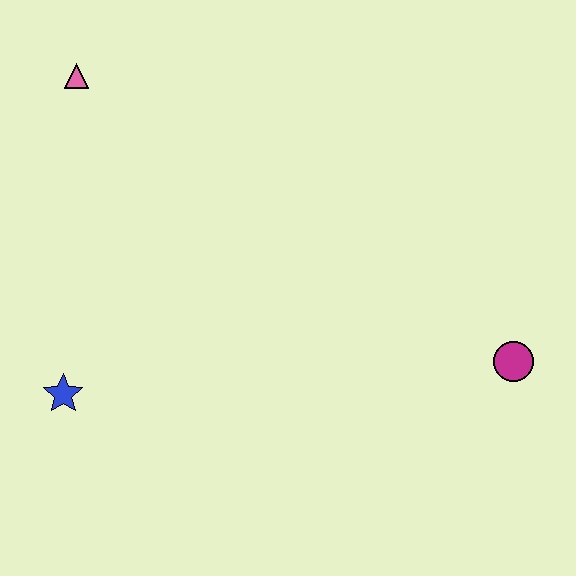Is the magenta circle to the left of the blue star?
No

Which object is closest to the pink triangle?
The blue star is closest to the pink triangle.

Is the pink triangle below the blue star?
No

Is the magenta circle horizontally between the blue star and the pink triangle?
No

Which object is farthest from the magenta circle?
The pink triangle is farthest from the magenta circle.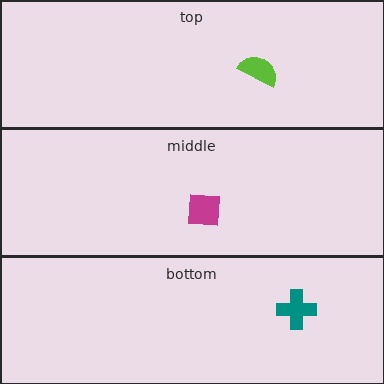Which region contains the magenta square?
The middle region.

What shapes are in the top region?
The lime semicircle.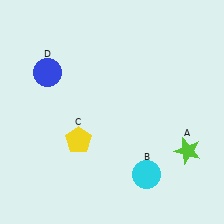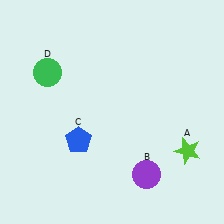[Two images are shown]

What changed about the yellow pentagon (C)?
In Image 1, C is yellow. In Image 2, it changed to blue.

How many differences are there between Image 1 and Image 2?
There are 3 differences between the two images.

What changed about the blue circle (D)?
In Image 1, D is blue. In Image 2, it changed to green.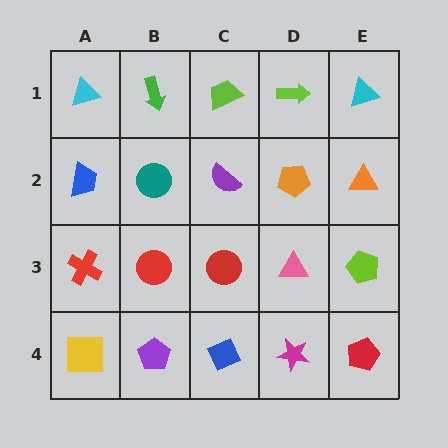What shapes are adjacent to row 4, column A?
A red cross (row 3, column A), a purple pentagon (row 4, column B).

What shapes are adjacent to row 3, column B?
A teal circle (row 2, column B), a purple pentagon (row 4, column B), a red cross (row 3, column A), a red circle (row 3, column C).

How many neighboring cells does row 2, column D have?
4.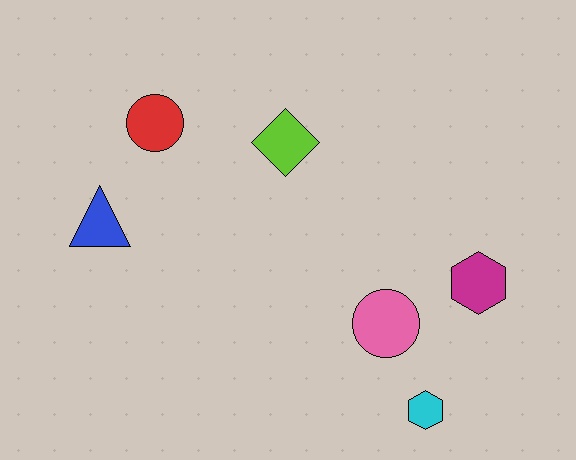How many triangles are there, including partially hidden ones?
There is 1 triangle.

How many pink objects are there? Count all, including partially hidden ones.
There is 1 pink object.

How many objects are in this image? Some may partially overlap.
There are 6 objects.